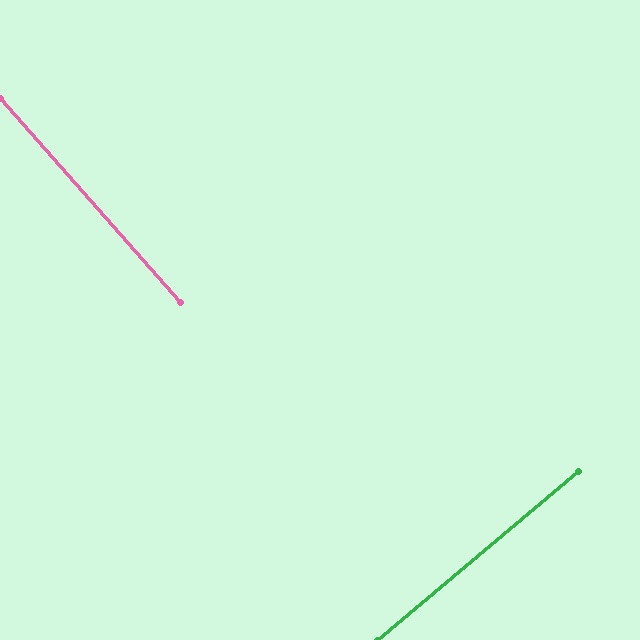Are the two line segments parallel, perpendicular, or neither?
Perpendicular — they meet at approximately 89°.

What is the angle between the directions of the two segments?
Approximately 89 degrees.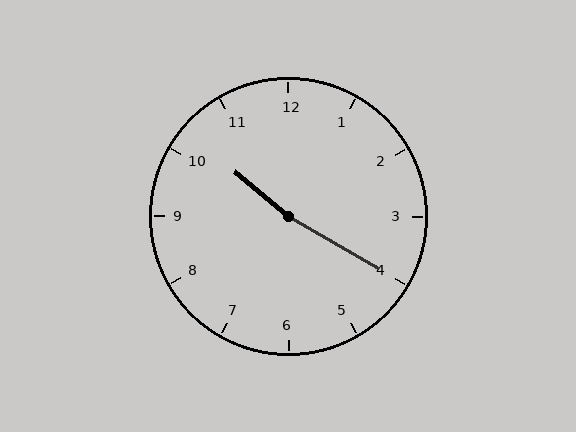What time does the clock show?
10:20.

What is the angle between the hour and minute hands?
Approximately 170 degrees.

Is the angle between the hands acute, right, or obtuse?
It is obtuse.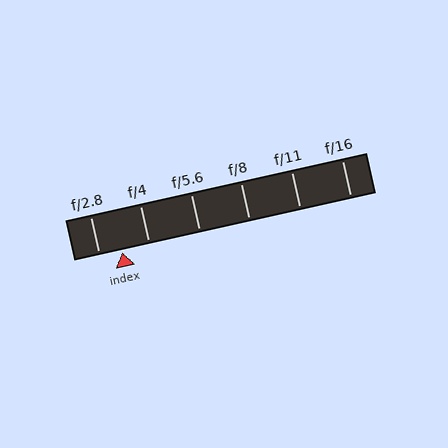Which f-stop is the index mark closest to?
The index mark is closest to f/2.8.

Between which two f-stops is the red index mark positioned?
The index mark is between f/2.8 and f/4.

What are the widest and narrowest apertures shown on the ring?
The widest aperture shown is f/2.8 and the narrowest is f/16.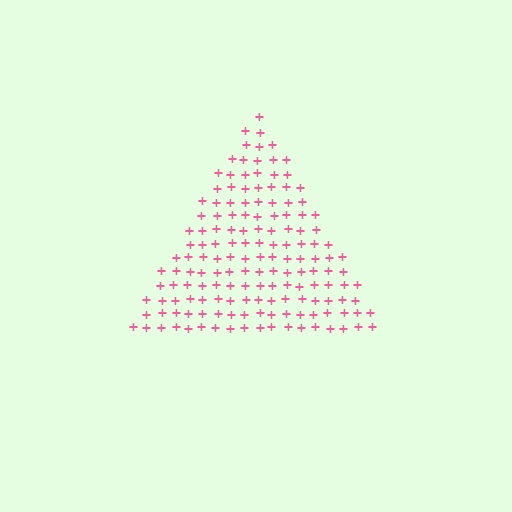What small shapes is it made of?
It is made of small plus signs.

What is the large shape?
The large shape is a triangle.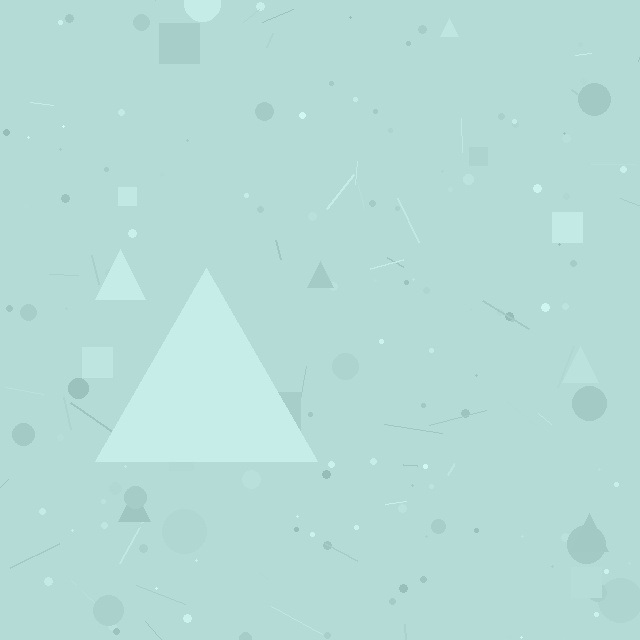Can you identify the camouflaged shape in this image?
The camouflaged shape is a triangle.